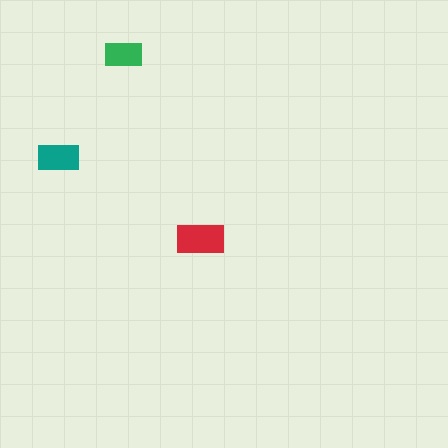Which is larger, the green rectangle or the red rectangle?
The red one.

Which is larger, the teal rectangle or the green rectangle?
The teal one.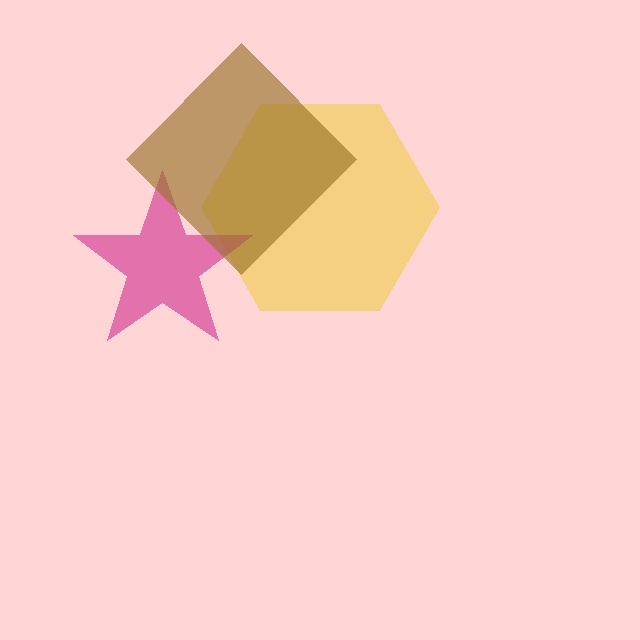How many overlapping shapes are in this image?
There are 3 overlapping shapes in the image.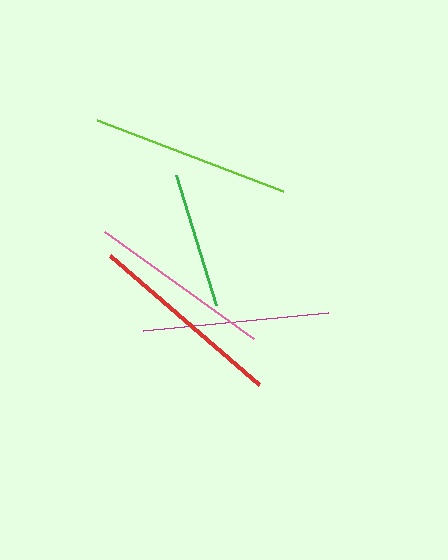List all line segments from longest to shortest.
From longest to shortest: lime, red, magenta, pink, green.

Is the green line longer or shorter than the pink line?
The pink line is longer than the green line.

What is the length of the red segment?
The red segment is approximately 197 pixels long.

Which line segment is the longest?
The lime line is the longest at approximately 199 pixels.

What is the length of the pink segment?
The pink segment is approximately 184 pixels long.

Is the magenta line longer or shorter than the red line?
The red line is longer than the magenta line.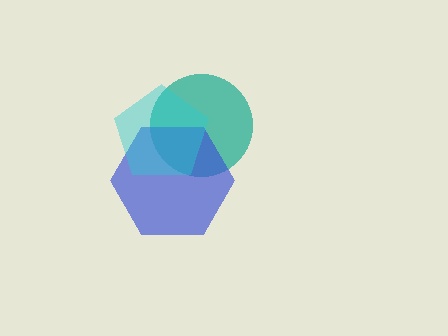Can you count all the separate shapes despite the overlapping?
Yes, there are 3 separate shapes.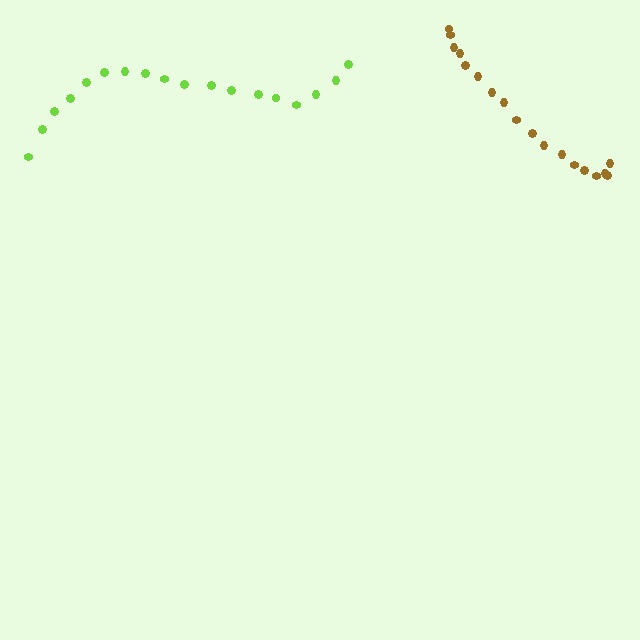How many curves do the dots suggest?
There are 2 distinct paths.